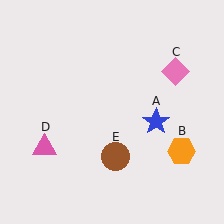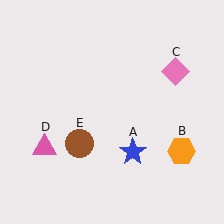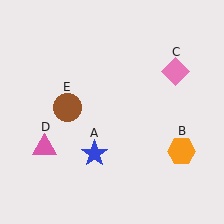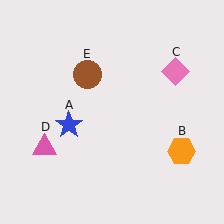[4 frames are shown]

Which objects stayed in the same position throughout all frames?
Orange hexagon (object B) and pink diamond (object C) and pink triangle (object D) remained stationary.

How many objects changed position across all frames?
2 objects changed position: blue star (object A), brown circle (object E).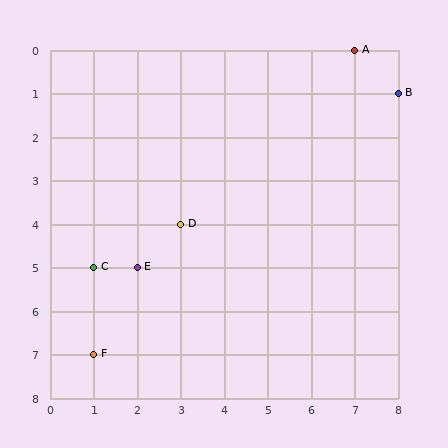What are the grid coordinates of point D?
Point D is at grid coordinates (3, 4).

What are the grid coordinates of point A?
Point A is at grid coordinates (7, 0).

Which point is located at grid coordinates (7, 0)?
Point A is at (7, 0).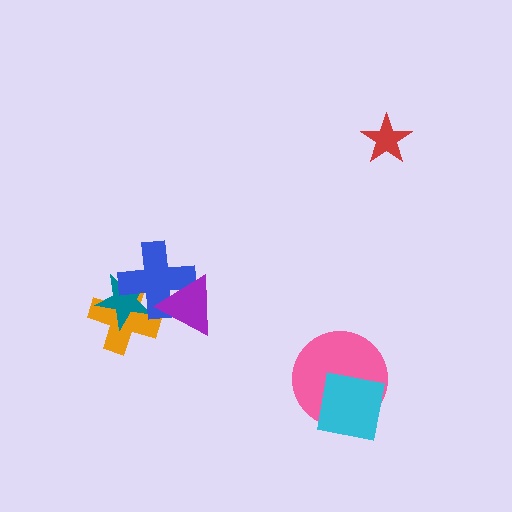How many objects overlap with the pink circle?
1 object overlaps with the pink circle.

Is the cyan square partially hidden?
No, no other shape covers it.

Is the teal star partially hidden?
Yes, it is partially covered by another shape.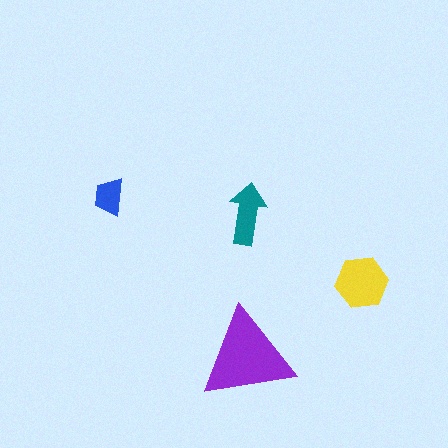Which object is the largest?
The purple triangle.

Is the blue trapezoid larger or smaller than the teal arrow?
Smaller.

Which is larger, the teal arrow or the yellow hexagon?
The yellow hexagon.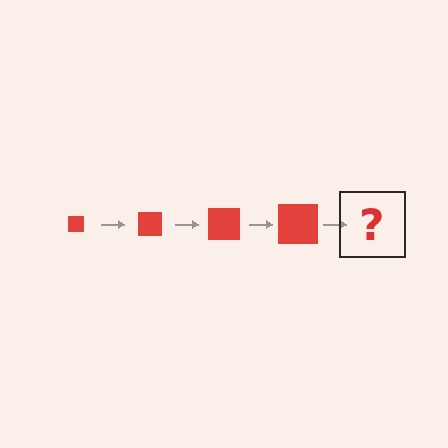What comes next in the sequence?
The next element should be a red square, larger than the previous one.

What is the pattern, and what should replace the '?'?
The pattern is that the square gets progressively larger each step. The '?' should be a red square, larger than the previous one.